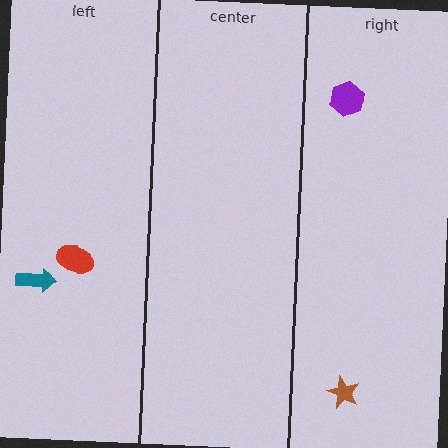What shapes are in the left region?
The red ellipse, the teal arrow.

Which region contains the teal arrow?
The left region.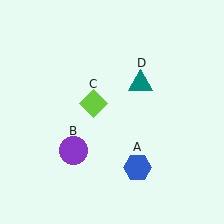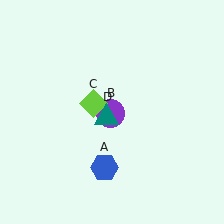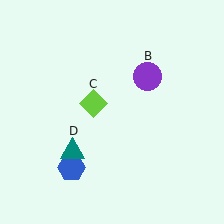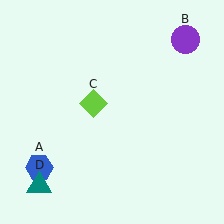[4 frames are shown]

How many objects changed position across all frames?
3 objects changed position: blue hexagon (object A), purple circle (object B), teal triangle (object D).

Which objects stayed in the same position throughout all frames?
Lime diamond (object C) remained stationary.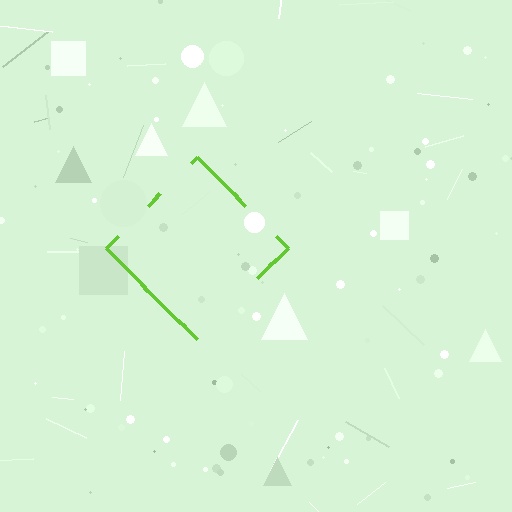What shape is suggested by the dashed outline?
The dashed outline suggests a diamond.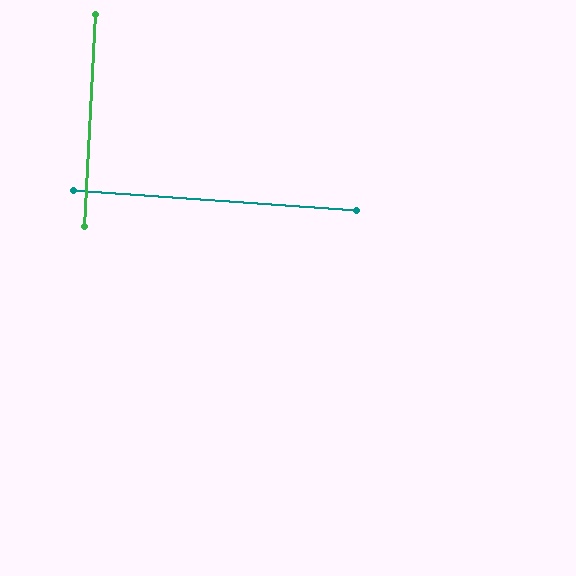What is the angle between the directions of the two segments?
Approximately 89 degrees.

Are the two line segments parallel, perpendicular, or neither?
Perpendicular — they meet at approximately 89°.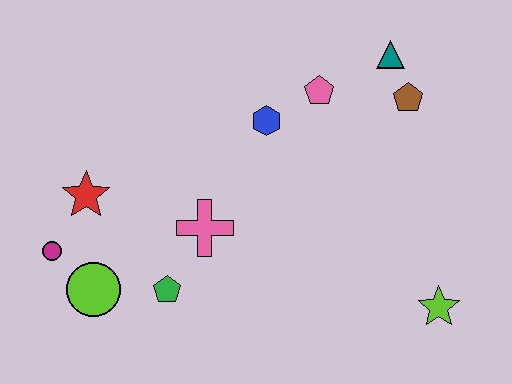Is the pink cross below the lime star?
No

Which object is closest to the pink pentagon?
The blue hexagon is closest to the pink pentagon.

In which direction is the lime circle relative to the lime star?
The lime circle is to the left of the lime star.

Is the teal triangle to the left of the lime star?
Yes